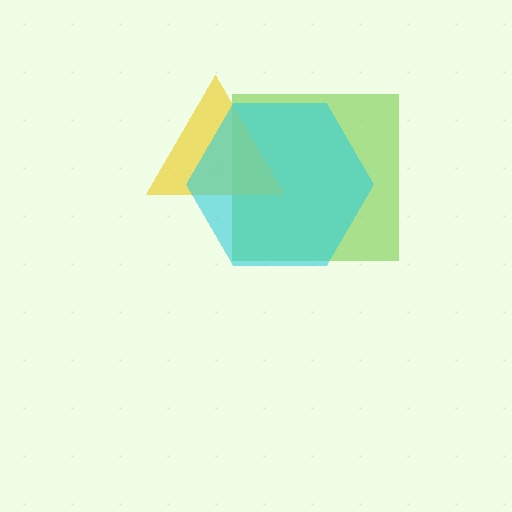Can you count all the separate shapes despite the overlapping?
Yes, there are 3 separate shapes.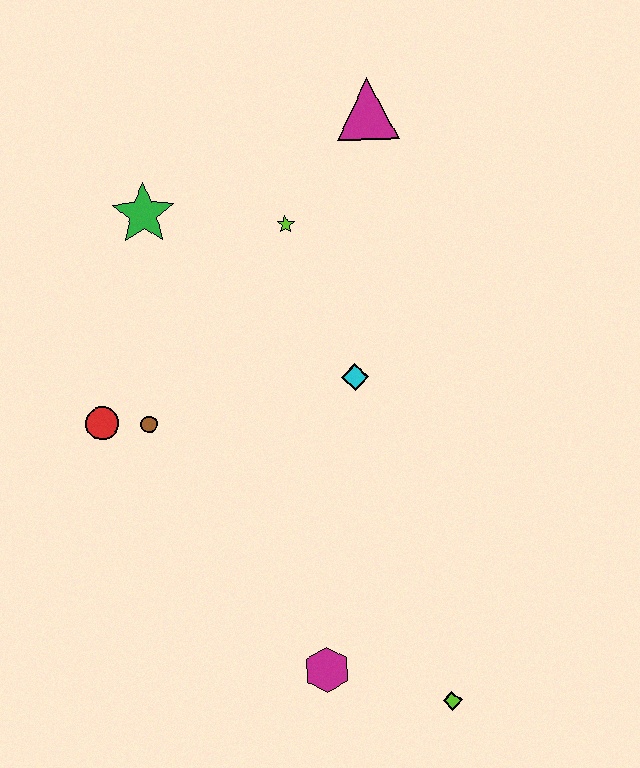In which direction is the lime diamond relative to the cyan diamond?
The lime diamond is below the cyan diamond.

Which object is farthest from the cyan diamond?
The lime diamond is farthest from the cyan diamond.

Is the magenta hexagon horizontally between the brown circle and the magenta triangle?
Yes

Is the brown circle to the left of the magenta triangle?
Yes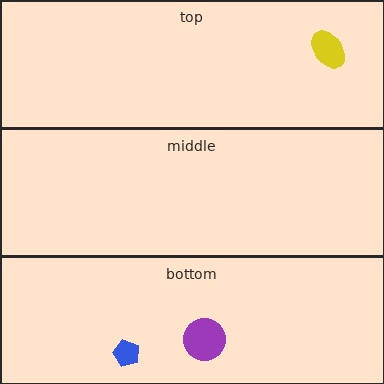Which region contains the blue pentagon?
The bottom region.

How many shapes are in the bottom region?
2.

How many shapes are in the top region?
1.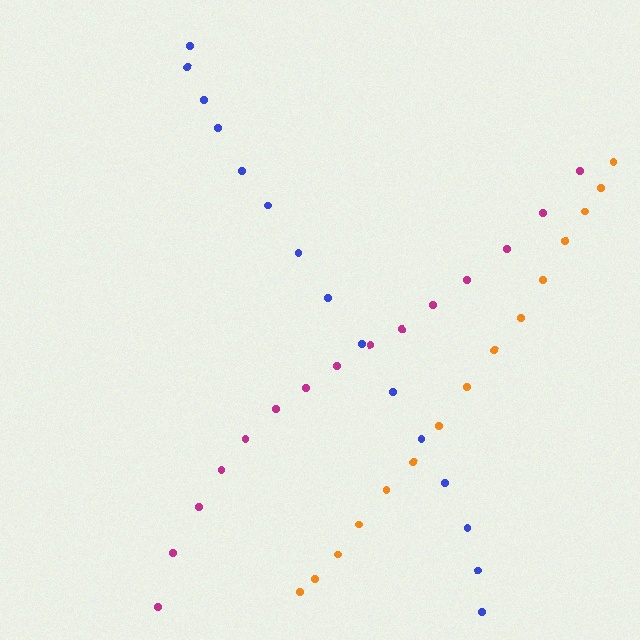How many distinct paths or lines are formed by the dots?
There are 3 distinct paths.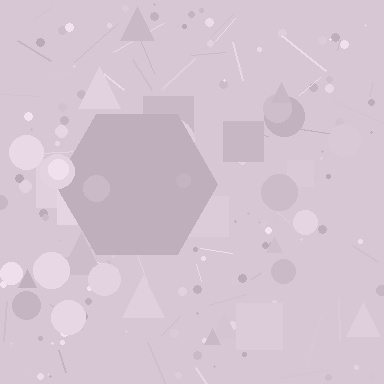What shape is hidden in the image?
A hexagon is hidden in the image.